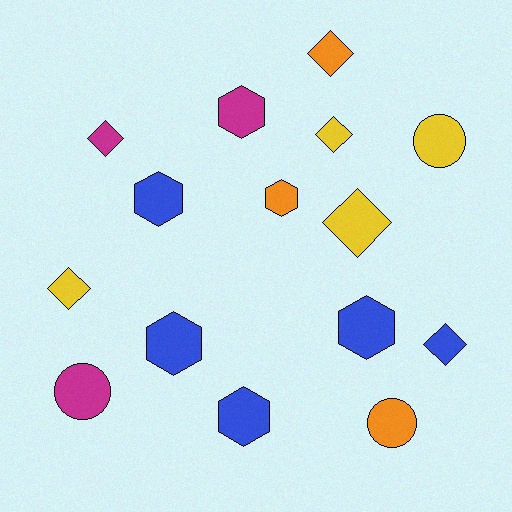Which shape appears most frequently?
Hexagon, with 6 objects.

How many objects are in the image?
There are 15 objects.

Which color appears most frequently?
Blue, with 5 objects.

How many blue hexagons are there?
There are 4 blue hexagons.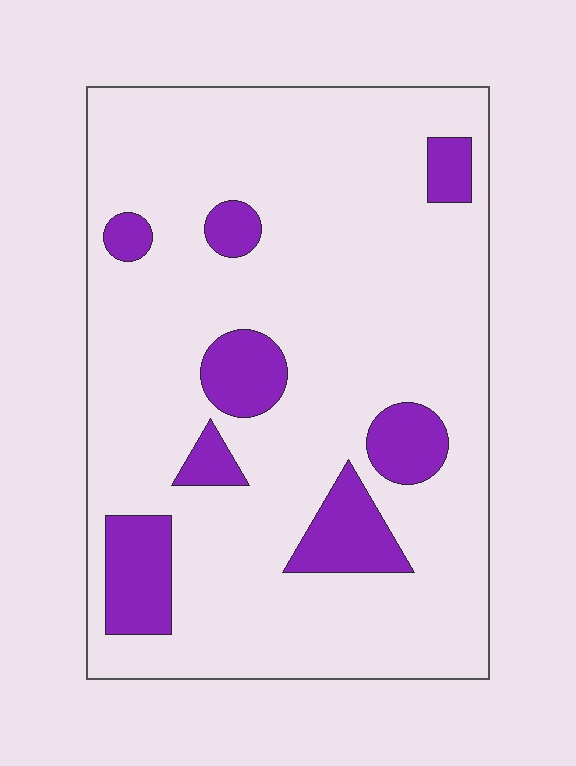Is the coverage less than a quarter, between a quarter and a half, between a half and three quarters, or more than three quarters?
Less than a quarter.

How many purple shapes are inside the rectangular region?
8.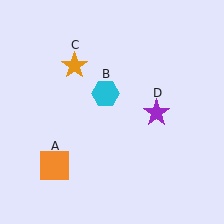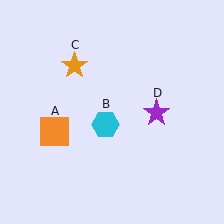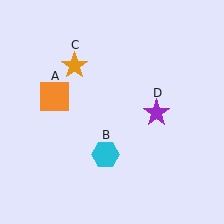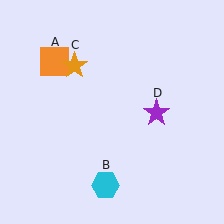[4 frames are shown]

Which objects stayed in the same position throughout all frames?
Orange star (object C) and purple star (object D) remained stationary.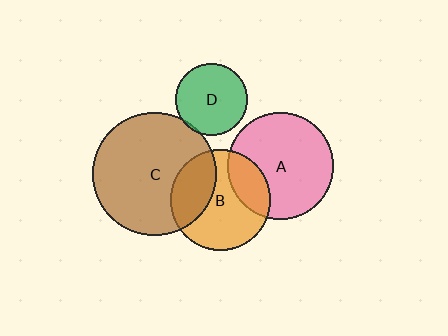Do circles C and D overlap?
Yes.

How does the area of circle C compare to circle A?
Approximately 1.3 times.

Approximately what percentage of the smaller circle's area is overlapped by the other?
Approximately 5%.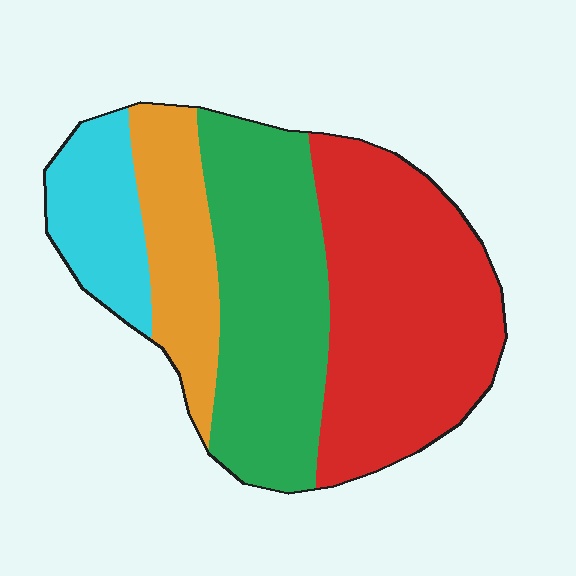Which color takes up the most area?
Red, at roughly 40%.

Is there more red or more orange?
Red.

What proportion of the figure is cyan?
Cyan covers roughly 15% of the figure.